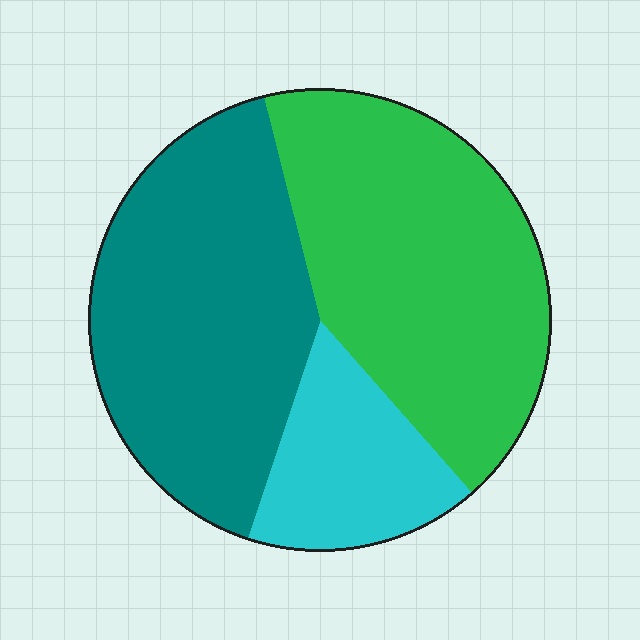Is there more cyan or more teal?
Teal.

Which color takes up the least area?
Cyan, at roughly 15%.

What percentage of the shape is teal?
Teal takes up about two fifths (2/5) of the shape.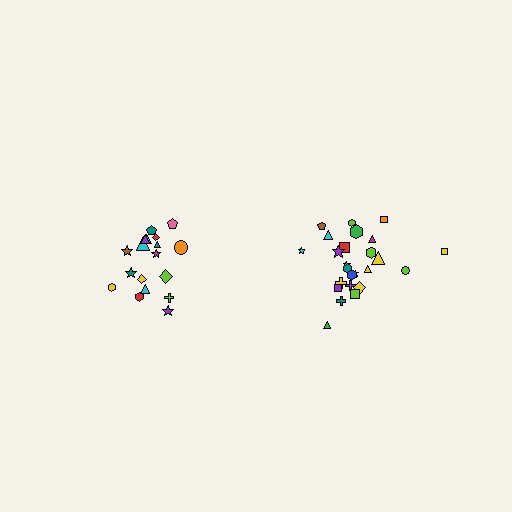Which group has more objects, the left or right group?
The right group.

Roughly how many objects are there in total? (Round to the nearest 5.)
Roughly 45 objects in total.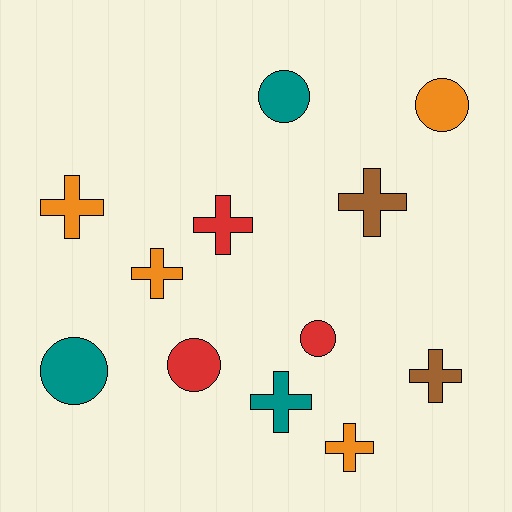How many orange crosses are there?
There are 3 orange crosses.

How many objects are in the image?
There are 12 objects.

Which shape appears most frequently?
Cross, with 7 objects.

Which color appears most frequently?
Orange, with 4 objects.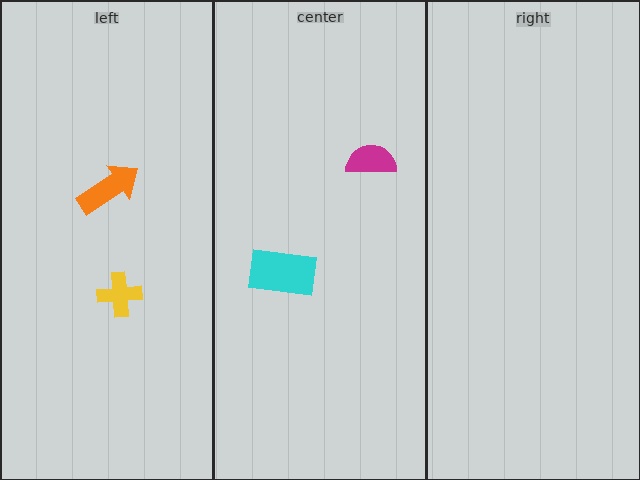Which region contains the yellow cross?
The left region.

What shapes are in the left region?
The orange arrow, the yellow cross.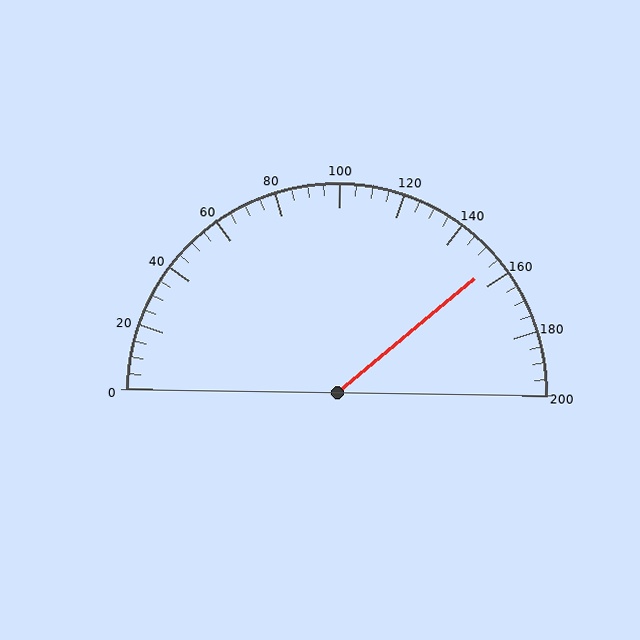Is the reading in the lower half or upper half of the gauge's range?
The reading is in the upper half of the range (0 to 200).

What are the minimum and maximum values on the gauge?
The gauge ranges from 0 to 200.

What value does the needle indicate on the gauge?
The needle indicates approximately 155.